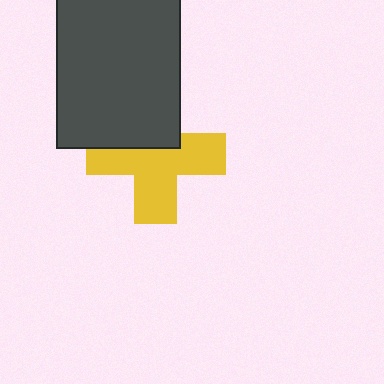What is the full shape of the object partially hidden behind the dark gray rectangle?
The partially hidden object is a yellow cross.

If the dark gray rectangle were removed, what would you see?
You would see the complete yellow cross.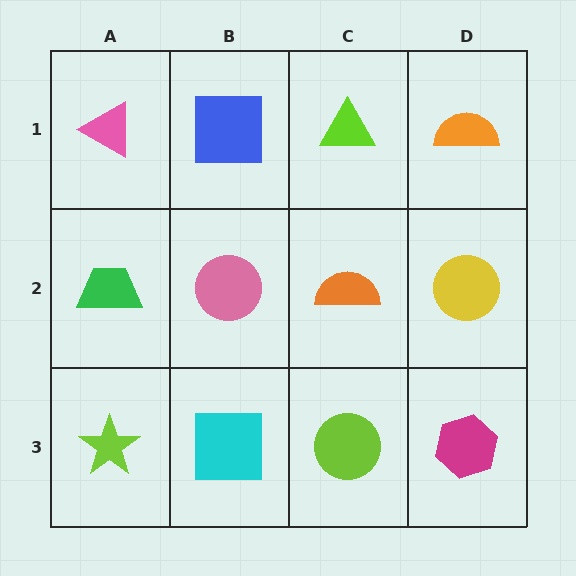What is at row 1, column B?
A blue square.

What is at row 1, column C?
A lime triangle.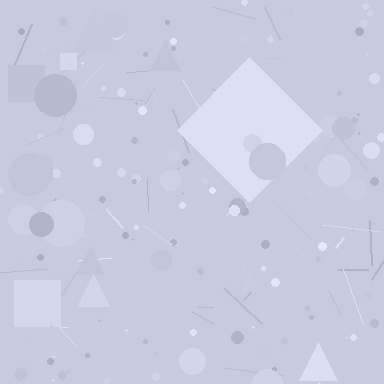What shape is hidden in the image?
A diamond is hidden in the image.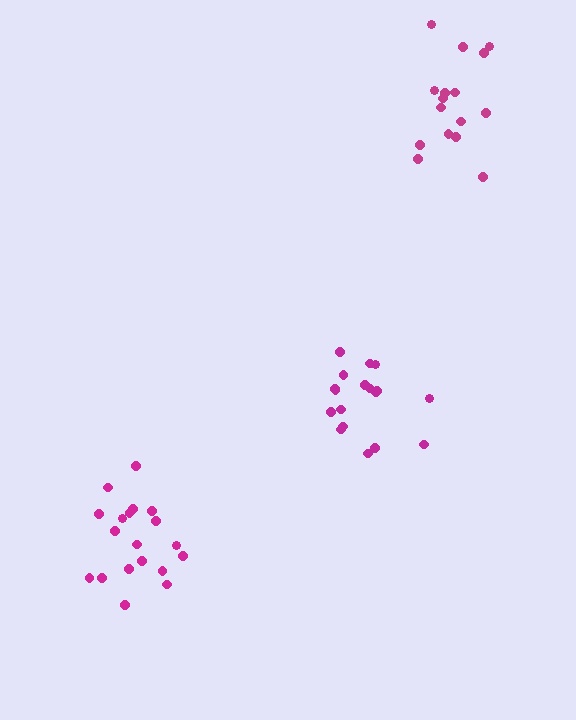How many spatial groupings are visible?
There are 3 spatial groupings.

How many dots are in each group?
Group 1: 16 dots, Group 2: 18 dots, Group 3: 19 dots (53 total).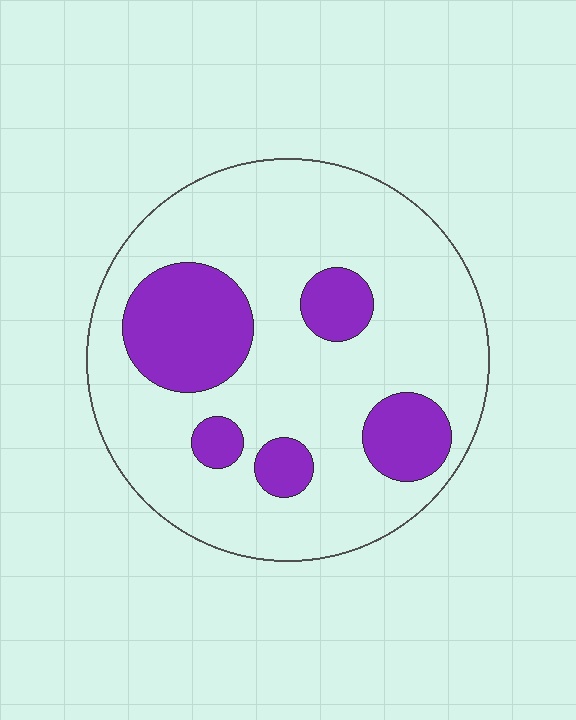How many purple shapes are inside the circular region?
5.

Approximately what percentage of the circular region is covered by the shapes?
Approximately 25%.